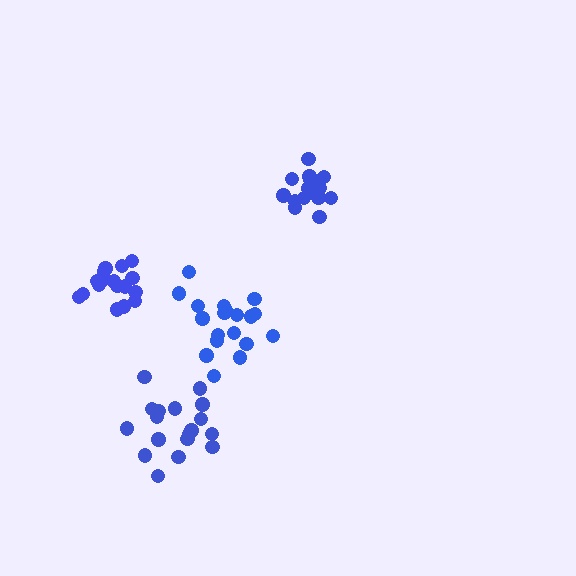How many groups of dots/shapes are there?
There are 4 groups.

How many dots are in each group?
Group 1: 19 dots, Group 2: 17 dots, Group 3: 17 dots, Group 4: 19 dots (72 total).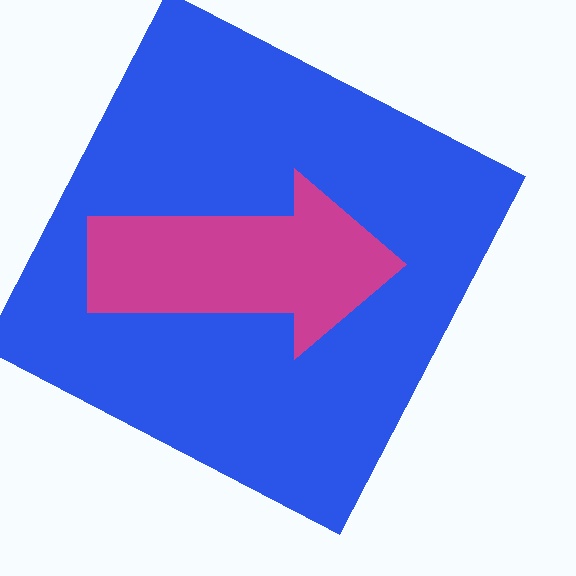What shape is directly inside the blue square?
The magenta arrow.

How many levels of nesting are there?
2.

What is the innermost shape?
The magenta arrow.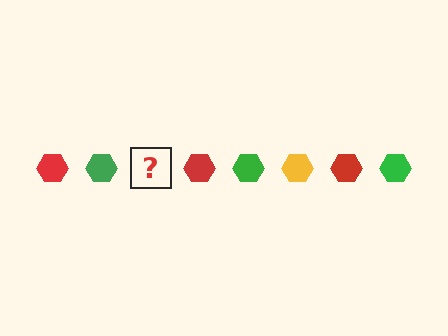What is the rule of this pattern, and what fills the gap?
The rule is that the pattern cycles through red, green, yellow hexagons. The gap should be filled with a yellow hexagon.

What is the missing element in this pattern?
The missing element is a yellow hexagon.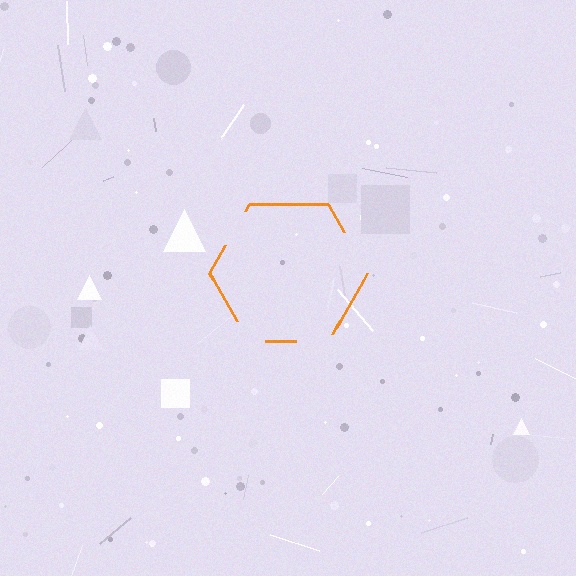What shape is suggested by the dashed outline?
The dashed outline suggests a hexagon.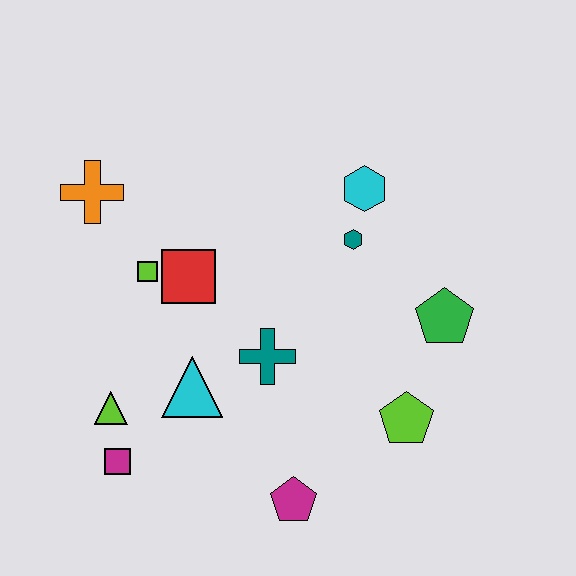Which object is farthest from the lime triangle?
The green pentagon is farthest from the lime triangle.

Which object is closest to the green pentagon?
The lime pentagon is closest to the green pentagon.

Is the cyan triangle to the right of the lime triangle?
Yes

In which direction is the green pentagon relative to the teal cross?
The green pentagon is to the right of the teal cross.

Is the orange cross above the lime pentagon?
Yes